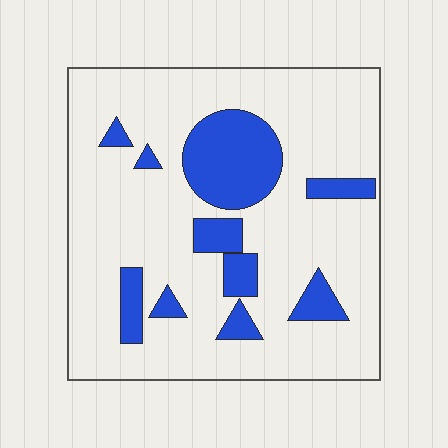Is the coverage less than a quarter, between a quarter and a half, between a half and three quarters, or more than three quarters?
Less than a quarter.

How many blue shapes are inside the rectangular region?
10.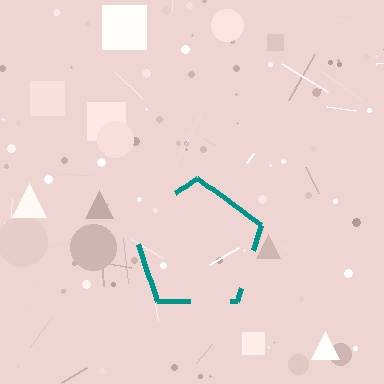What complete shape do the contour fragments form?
The contour fragments form a pentagon.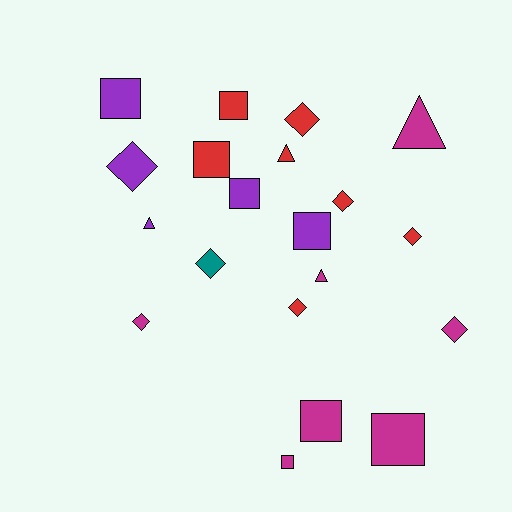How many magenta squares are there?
There are 3 magenta squares.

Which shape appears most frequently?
Diamond, with 8 objects.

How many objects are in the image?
There are 20 objects.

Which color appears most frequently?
Red, with 7 objects.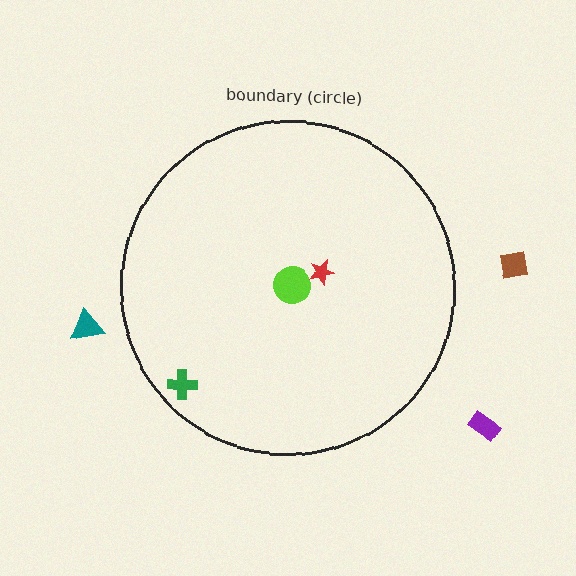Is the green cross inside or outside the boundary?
Inside.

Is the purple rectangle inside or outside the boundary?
Outside.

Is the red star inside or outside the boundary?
Inside.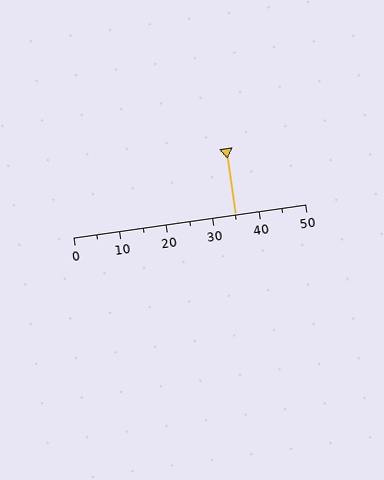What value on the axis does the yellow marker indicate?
The marker indicates approximately 35.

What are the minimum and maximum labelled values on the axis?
The axis runs from 0 to 50.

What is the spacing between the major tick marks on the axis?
The major ticks are spaced 10 apart.